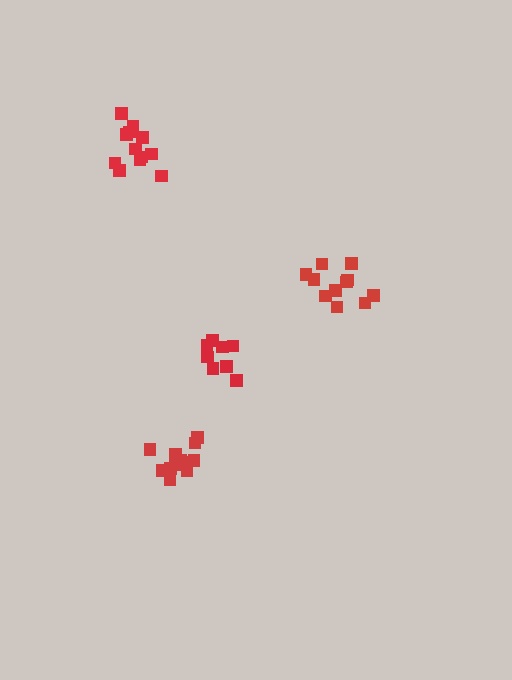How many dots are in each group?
Group 1: 11 dots, Group 2: 14 dots, Group 3: 12 dots, Group 4: 8 dots (45 total).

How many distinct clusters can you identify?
There are 4 distinct clusters.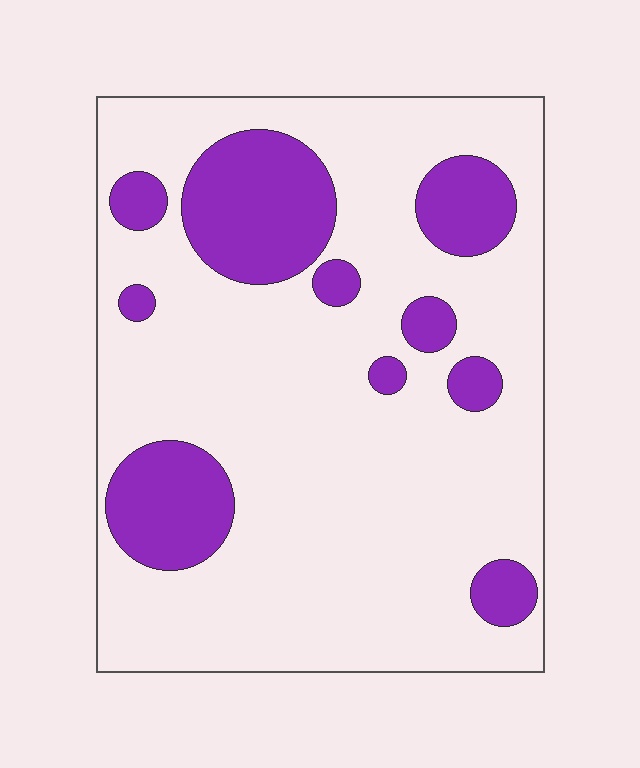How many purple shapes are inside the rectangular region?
10.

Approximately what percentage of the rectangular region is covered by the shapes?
Approximately 20%.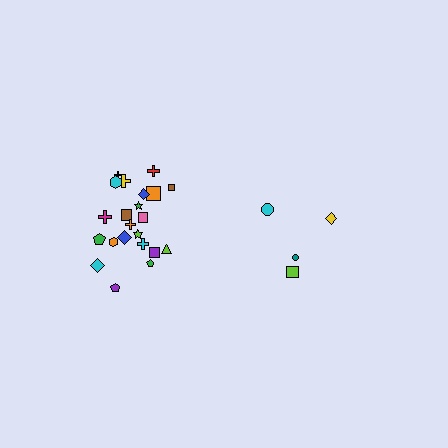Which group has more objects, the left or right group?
The left group.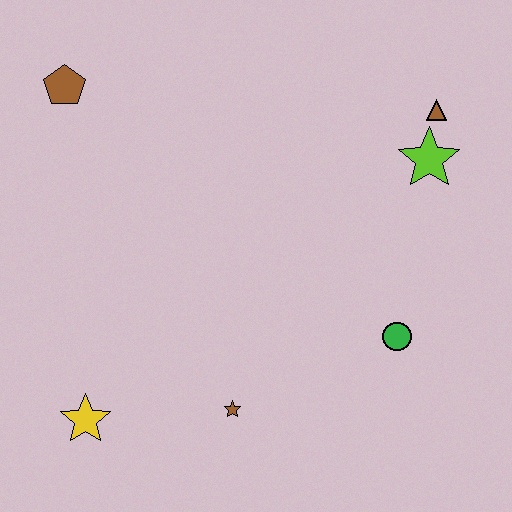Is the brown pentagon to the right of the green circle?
No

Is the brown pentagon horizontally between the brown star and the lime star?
No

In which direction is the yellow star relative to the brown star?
The yellow star is to the left of the brown star.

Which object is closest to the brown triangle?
The lime star is closest to the brown triangle.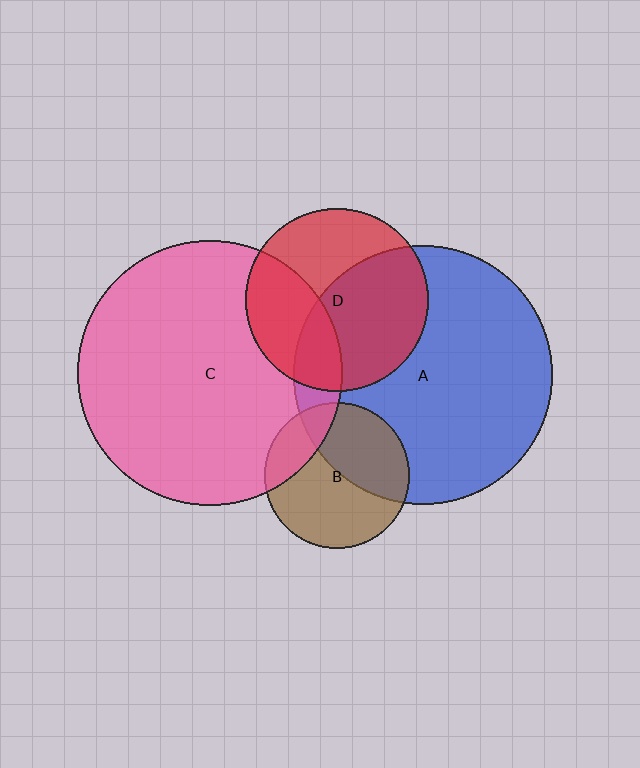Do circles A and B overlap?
Yes.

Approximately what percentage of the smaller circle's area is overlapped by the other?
Approximately 40%.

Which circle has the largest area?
Circle C (pink).